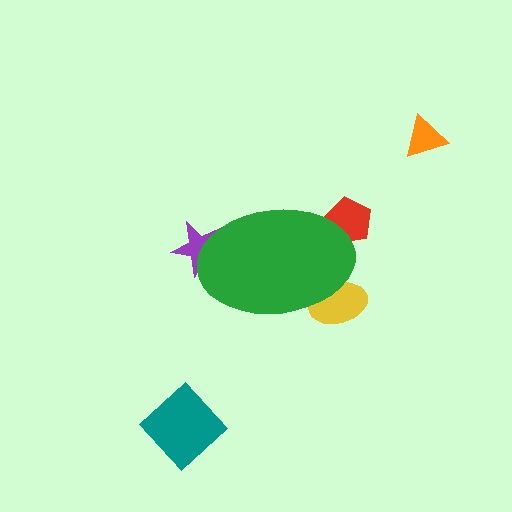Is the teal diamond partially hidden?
No, the teal diamond is fully visible.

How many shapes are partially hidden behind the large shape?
3 shapes are partially hidden.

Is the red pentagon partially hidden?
Yes, the red pentagon is partially hidden behind the green ellipse.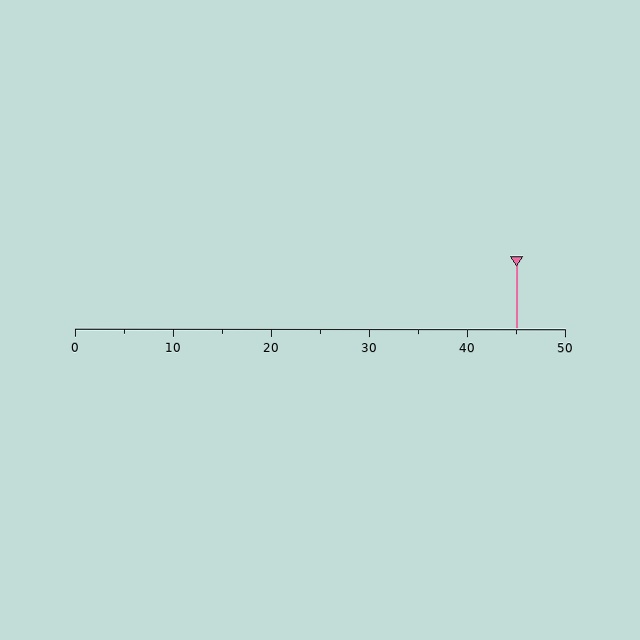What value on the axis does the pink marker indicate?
The marker indicates approximately 45.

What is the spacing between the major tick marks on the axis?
The major ticks are spaced 10 apart.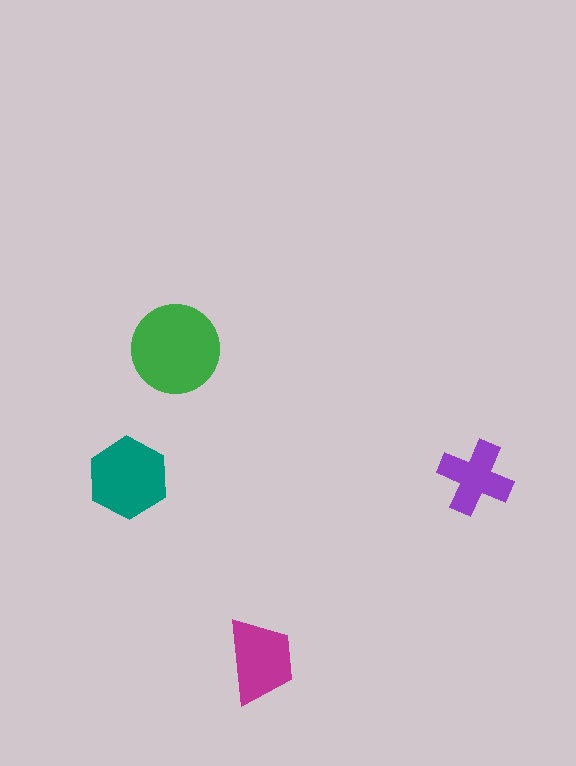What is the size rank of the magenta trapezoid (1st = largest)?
3rd.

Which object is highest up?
The green circle is topmost.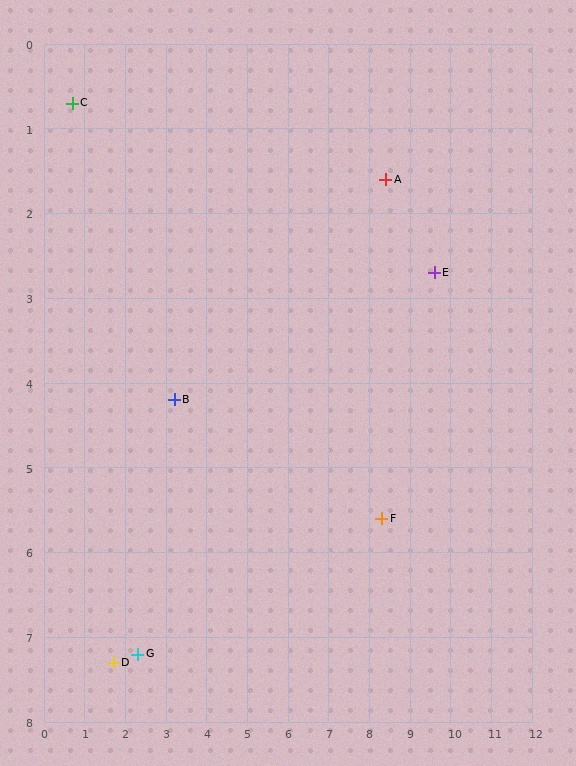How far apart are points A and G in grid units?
Points A and G are about 8.3 grid units apart.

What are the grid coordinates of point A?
Point A is at approximately (8.4, 1.6).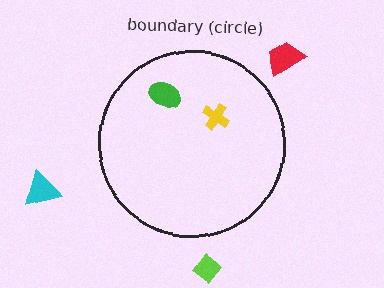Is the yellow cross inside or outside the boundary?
Inside.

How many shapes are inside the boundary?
2 inside, 3 outside.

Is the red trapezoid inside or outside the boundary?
Outside.